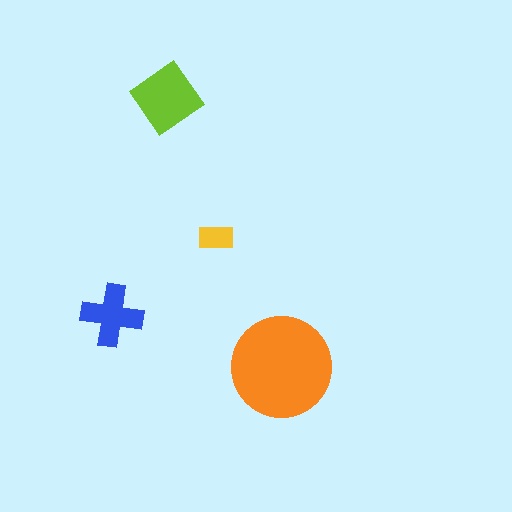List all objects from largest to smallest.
The orange circle, the lime diamond, the blue cross, the yellow rectangle.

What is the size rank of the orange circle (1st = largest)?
1st.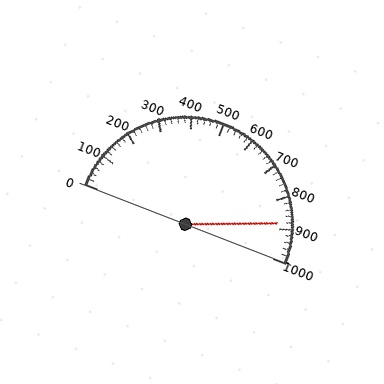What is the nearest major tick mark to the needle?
The nearest major tick mark is 900.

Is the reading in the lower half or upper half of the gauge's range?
The reading is in the upper half of the range (0 to 1000).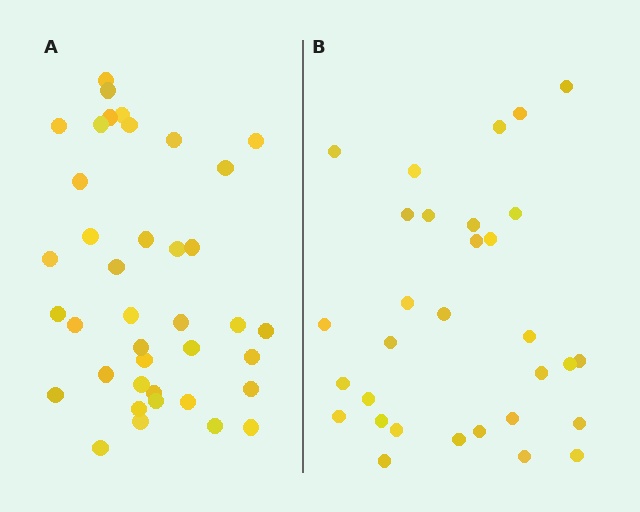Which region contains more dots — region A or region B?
Region A (the left region) has more dots.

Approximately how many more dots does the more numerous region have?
Region A has roughly 8 or so more dots than region B.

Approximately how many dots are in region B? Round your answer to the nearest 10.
About 30 dots. (The exact count is 31, which rounds to 30.)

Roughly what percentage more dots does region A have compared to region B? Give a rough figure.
About 25% more.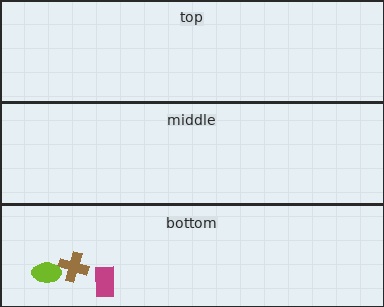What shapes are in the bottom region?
The brown cross, the lime ellipse, the magenta rectangle.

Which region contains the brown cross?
The bottom region.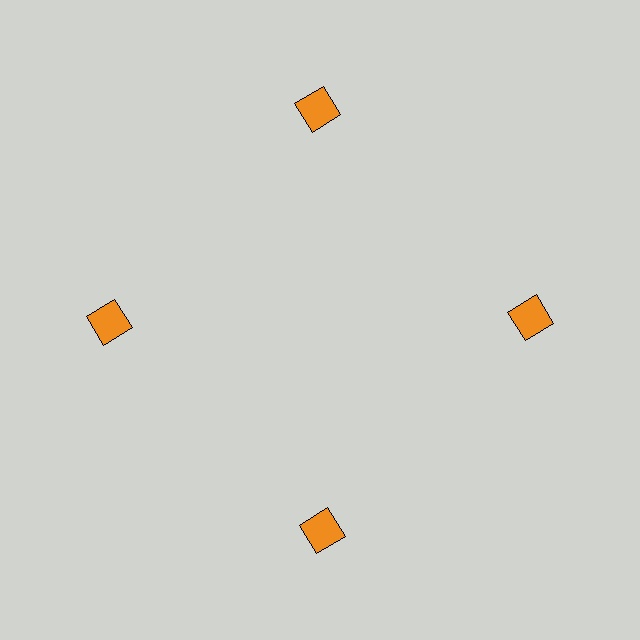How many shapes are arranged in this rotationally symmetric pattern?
There are 4 shapes, arranged in 4 groups of 1.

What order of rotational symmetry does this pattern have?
This pattern has 4-fold rotational symmetry.